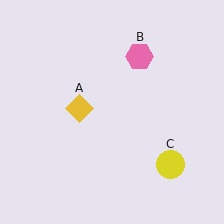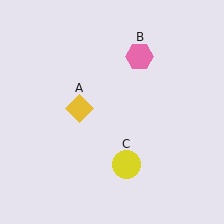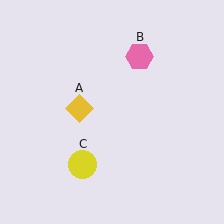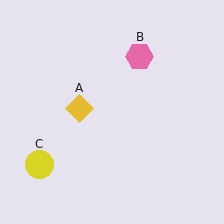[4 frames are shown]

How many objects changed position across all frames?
1 object changed position: yellow circle (object C).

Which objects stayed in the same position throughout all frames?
Yellow diamond (object A) and pink hexagon (object B) remained stationary.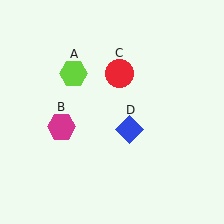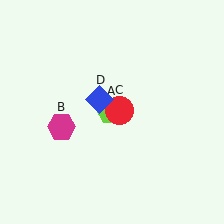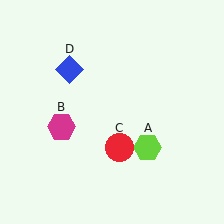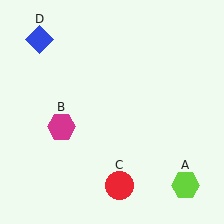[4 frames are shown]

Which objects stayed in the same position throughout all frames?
Magenta hexagon (object B) remained stationary.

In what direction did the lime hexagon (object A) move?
The lime hexagon (object A) moved down and to the right.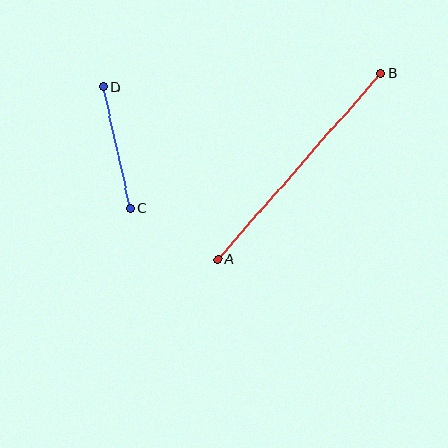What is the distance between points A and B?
The distance is approximately 247 pixels.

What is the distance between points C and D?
The distance is approximately 124 pixels.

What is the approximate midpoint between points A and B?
The midpoint is at approximately (299, 166) pixels.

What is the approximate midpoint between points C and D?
The midpoint is at approximately (117, 148) pixels.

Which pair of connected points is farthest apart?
Points A and B are farthest apart.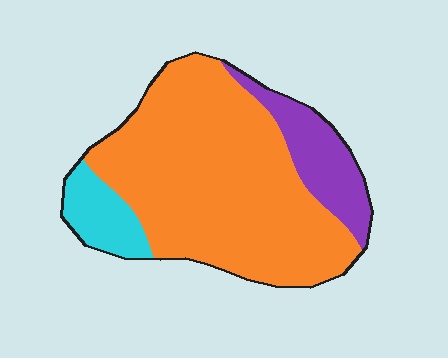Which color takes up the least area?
Cyan, at roughly 10%.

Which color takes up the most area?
Orange, at roughly 75%.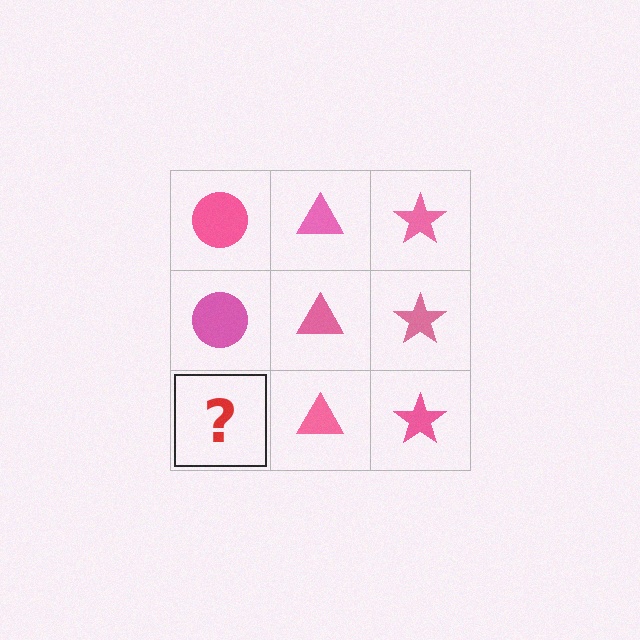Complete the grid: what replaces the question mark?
The question mark should be replaced with a pink circle.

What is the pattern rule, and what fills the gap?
The rule is that each column has a consistent shape. The gap should be filled with a pink circle.